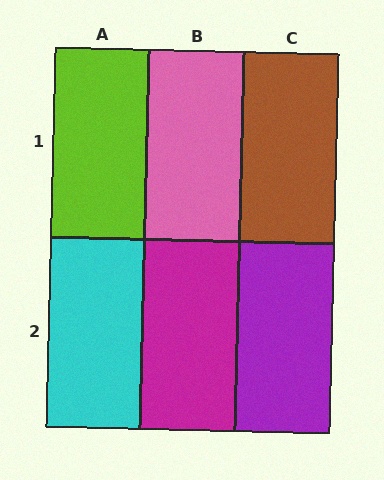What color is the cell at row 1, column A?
Lime.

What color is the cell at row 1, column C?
Brown.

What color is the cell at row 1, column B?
Pink.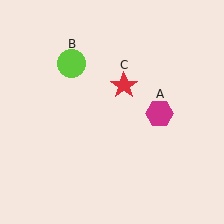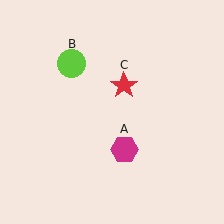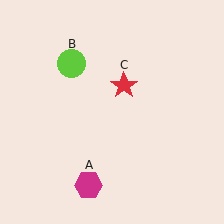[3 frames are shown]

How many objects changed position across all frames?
1 object changed position: magenta hexagon (object A).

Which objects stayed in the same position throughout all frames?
Lime circle (object B) and red star (object C) remained stationary.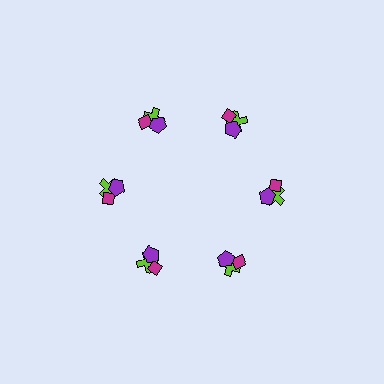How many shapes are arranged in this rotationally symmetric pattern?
There are 18 shapes, arranged in 6 groups of 3.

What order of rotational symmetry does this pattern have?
This pattern has 6-fold rotational symmetry.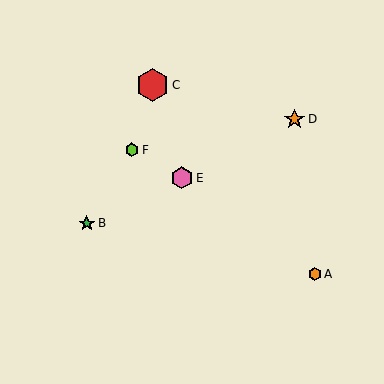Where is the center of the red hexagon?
The center of the red hexagon is at (152, 85).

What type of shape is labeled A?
Shape A is an orange hexagon.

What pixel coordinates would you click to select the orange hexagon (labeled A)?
Click at (315, 274) to select the orange hexagon A.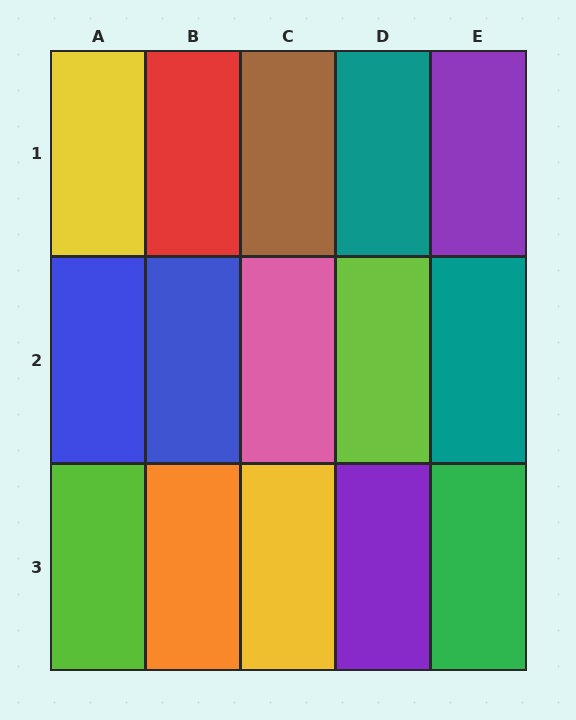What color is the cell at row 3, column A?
Lime.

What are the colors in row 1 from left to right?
Yellow, red, brown, teal, purple.